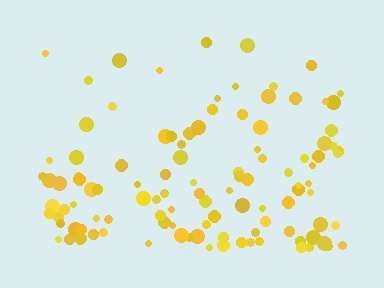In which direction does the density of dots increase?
From top to bottom, with the bottom side densest.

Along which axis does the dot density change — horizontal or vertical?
Vertical.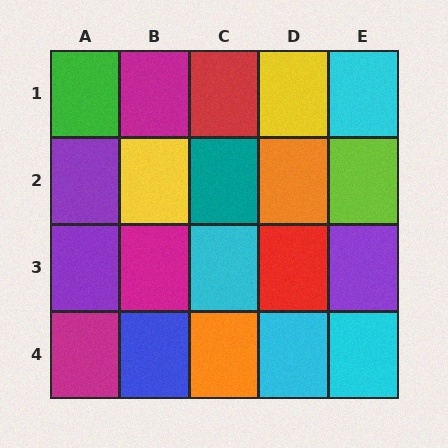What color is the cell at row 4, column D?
Cyan.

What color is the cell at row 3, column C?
Cyan.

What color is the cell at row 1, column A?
Green.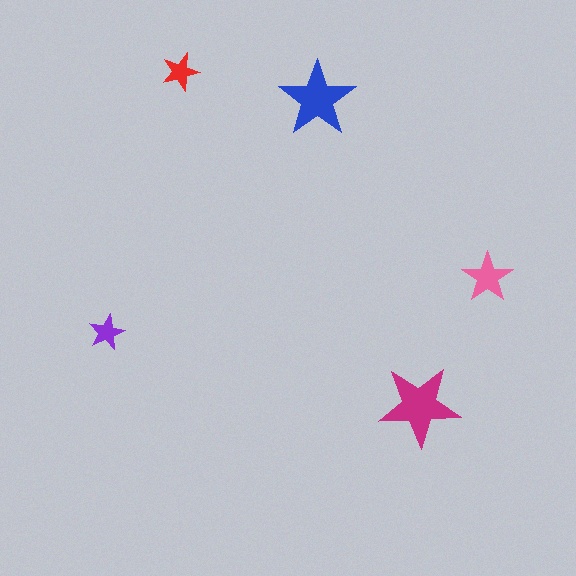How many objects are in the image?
There are 5 objects in the image.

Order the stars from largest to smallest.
the magenta one, the blue one, the pink one, the red one, the purple one.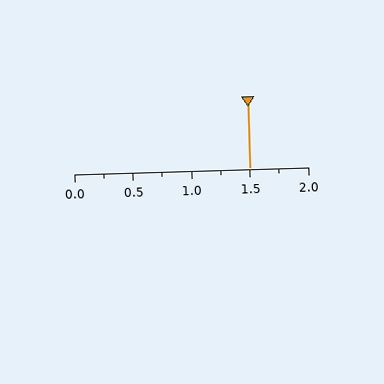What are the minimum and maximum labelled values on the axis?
The axis runs from 0.0 to 2.0.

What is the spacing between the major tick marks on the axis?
The major ticks are spaced 0.5 apart.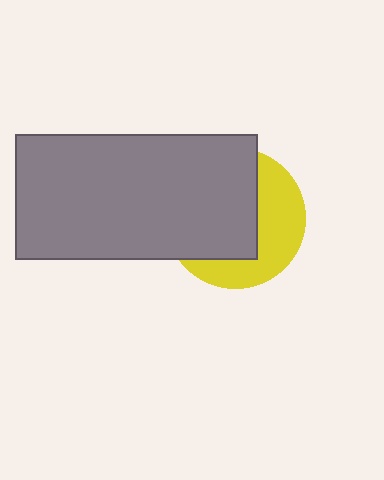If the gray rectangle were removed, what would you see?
You would see the complete yellow circle.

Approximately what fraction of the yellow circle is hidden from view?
Roughly 58% of the yellow circle is hidden behind the gray rectangle.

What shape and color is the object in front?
The object in front is a gray rectangle.